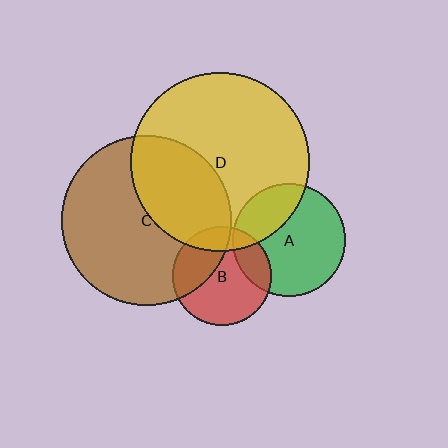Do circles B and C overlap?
Yes.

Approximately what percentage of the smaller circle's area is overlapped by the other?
Approximately 35%.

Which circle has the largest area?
Circle D (yellow).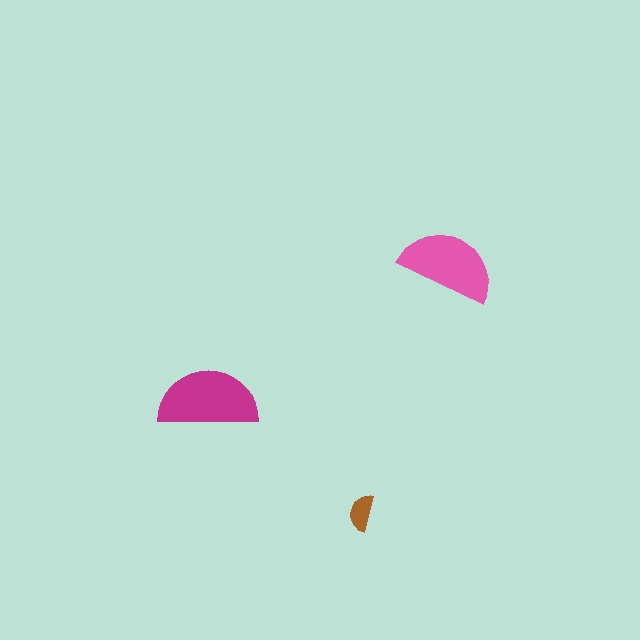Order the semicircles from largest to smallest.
the magenta one, the pink one, the brown one.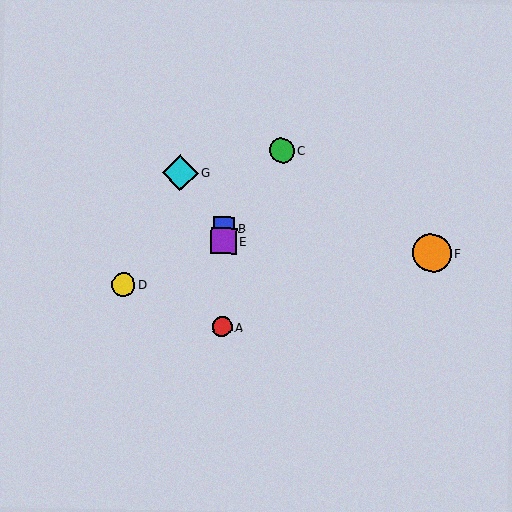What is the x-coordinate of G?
Object G is at x≈180.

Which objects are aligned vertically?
Objects A, B, E are aligned vertically.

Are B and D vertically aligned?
No, B is at x≈224 and D is at x≈124.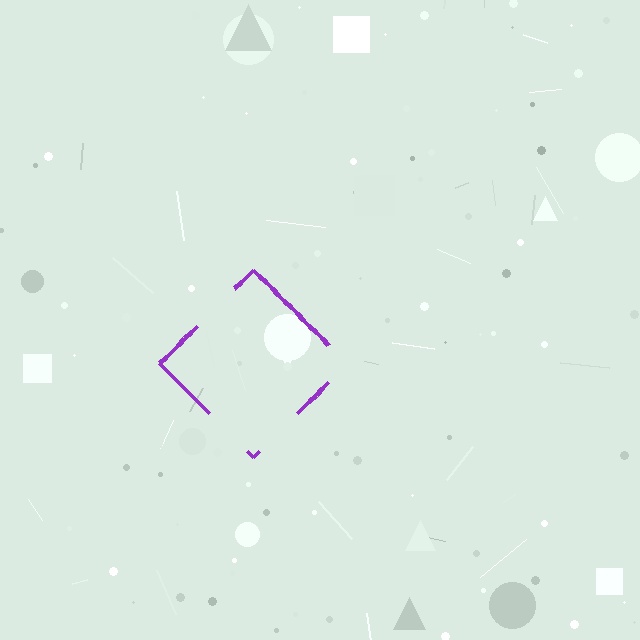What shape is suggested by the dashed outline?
The dashed outline suggests a diamond.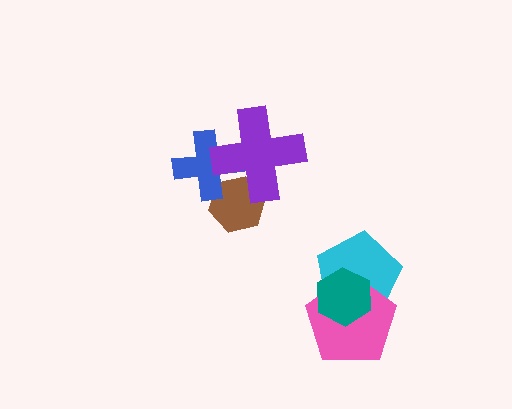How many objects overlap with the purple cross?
2 objects overlap with the purple cross.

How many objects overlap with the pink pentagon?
2 objects overlap with the pink pentagon.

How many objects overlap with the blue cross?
2 objects overlap with the blue cross.